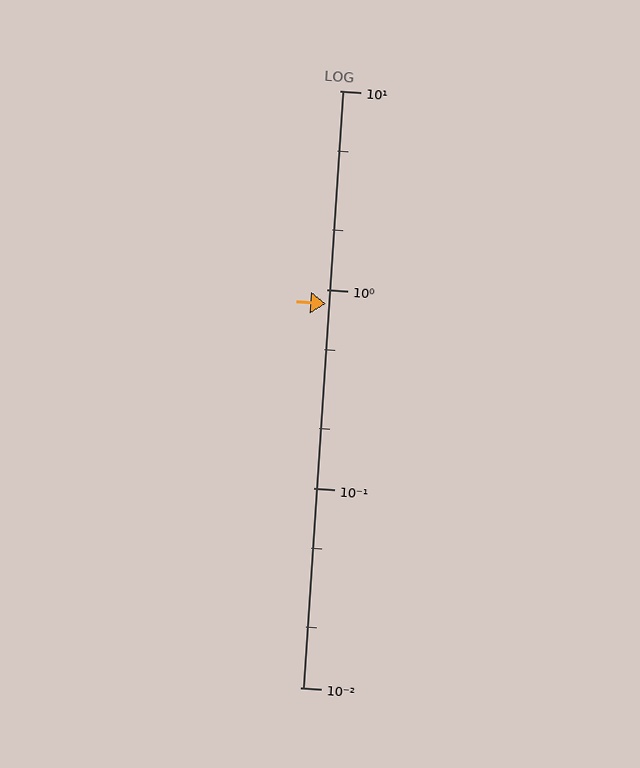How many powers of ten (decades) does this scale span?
The scale spans 3 decades, from 0.01 to 10.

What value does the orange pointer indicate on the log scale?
The pointer indicates approximately 0.85.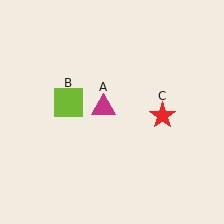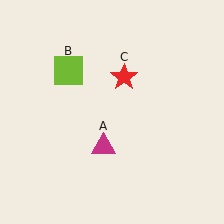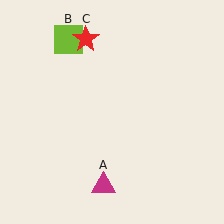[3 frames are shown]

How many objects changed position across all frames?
3 objects changed position: magenta triangle (object A), lime square (object B), red star (object C).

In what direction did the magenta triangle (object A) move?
The magenta triangle (object A) moved down.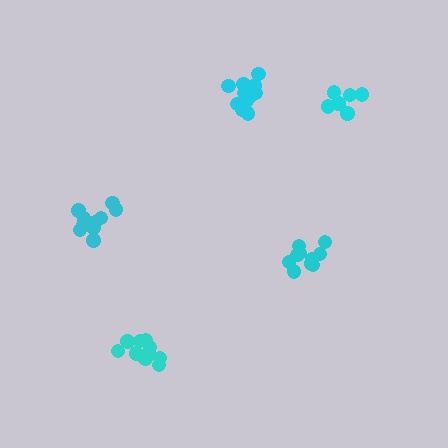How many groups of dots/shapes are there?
There are 5 groups.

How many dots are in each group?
Group 1: 11 dots, Group 2: 11 dots, Group 3: 11 dots, Group 4: 6 dots, Group 5: 10 dots (49 total).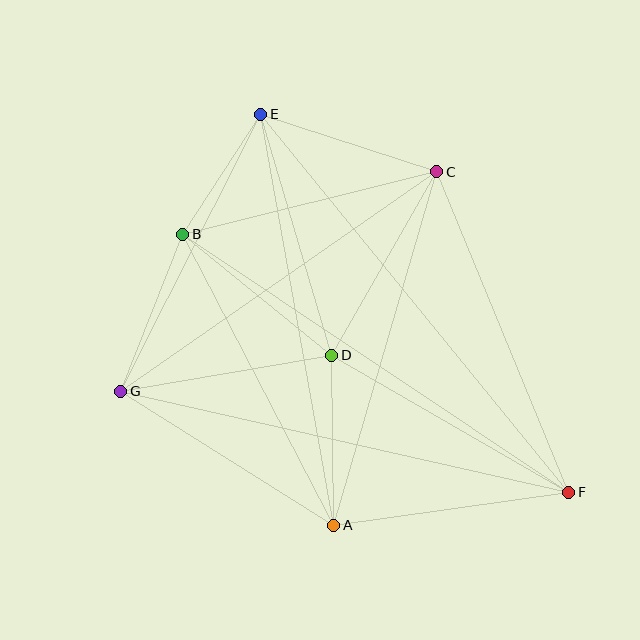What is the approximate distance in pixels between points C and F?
The distance between C and F is approximately 347 pixels.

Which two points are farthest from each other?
Points E and F are farthest from each other.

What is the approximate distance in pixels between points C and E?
The distance between C and E is approximately 185 pixels.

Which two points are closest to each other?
Points B and E are closest to each other.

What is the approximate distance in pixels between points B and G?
The distance between B and G is approximately 169 pixels.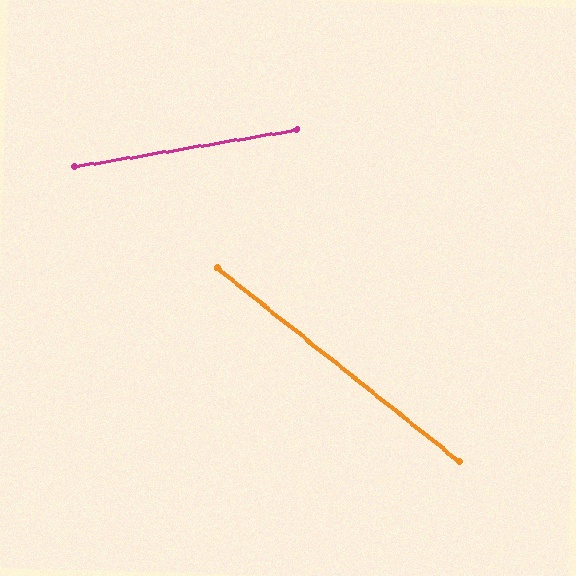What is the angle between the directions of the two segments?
Approximately 48 degrees.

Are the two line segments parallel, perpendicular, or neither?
Neither parallel nor perpendicular — they differ by about 48°.